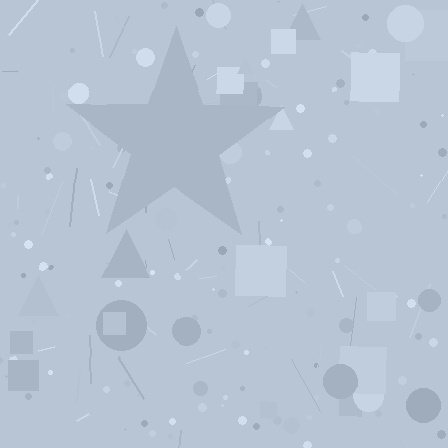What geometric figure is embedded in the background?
A star is embedded in the background.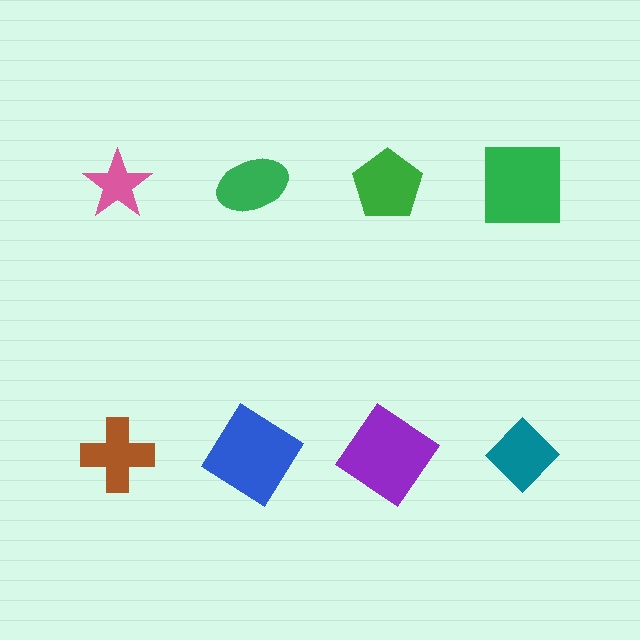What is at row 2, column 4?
A teal diamond.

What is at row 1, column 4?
A green square.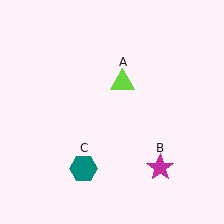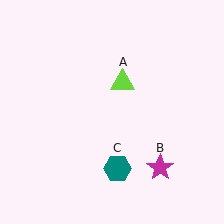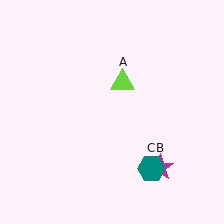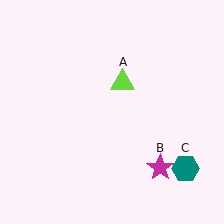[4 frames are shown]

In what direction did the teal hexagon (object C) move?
The teal hexagon (object C) moved right.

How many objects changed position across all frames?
1 object changed position: teal hexagon (object C).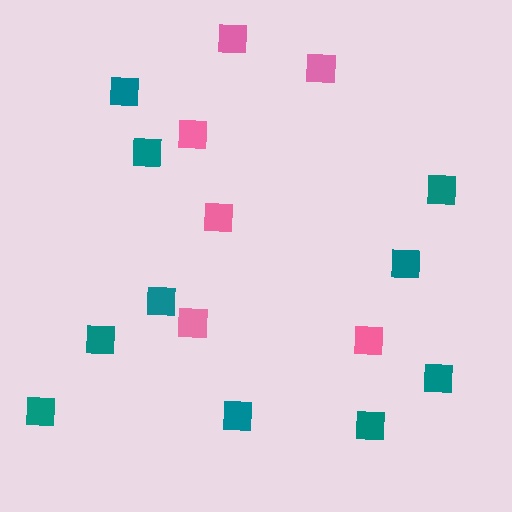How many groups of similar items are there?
There are 2 groups: one group of pink squares (6) and one group of teal squares (10).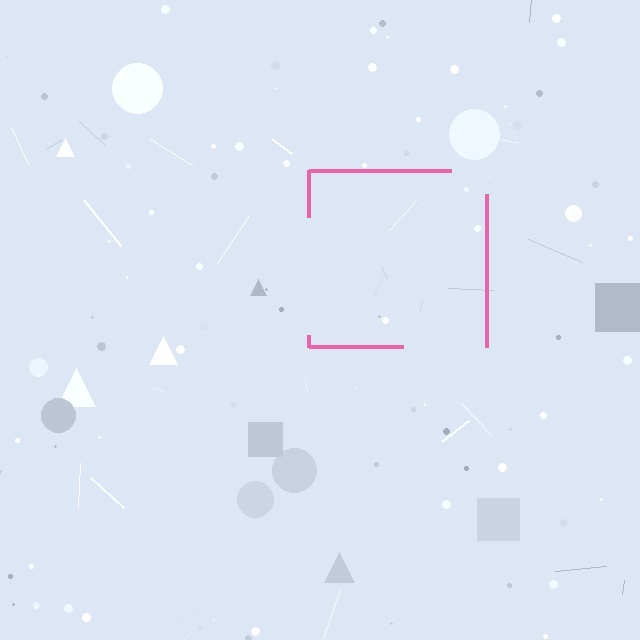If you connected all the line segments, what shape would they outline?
They would outline a square.